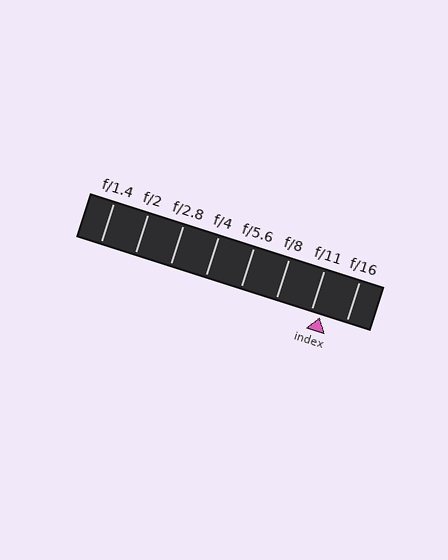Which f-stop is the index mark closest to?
The index mark is closest to f/11.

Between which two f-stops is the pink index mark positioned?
The index mark is between f/11 and f/16.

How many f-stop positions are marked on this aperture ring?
There are 8 f-stop positions marked.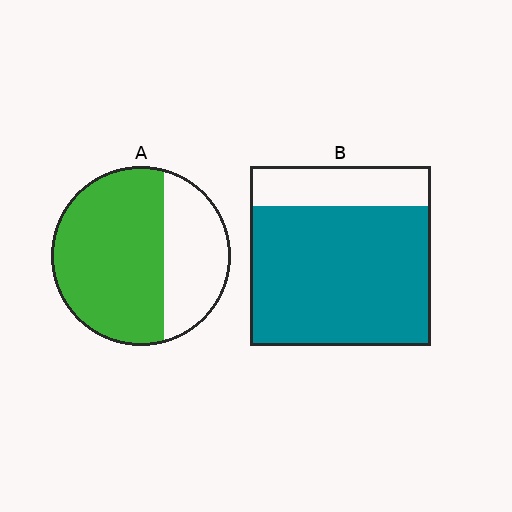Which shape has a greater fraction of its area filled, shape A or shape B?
Shape B.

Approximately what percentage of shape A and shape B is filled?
A is approximately 65% and B is approximately 80%.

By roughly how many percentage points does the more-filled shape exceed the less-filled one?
By roughly 10 percentage points (B over A).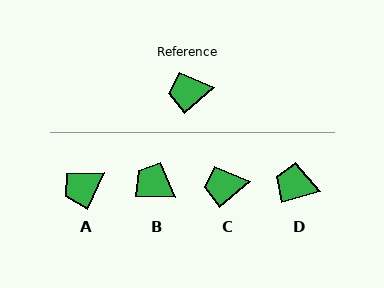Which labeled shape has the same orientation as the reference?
C.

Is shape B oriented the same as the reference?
No, it is off by about 43 degrees.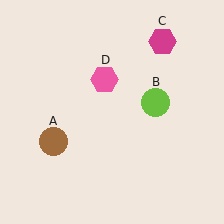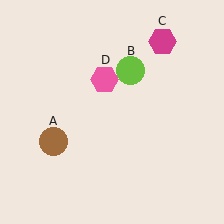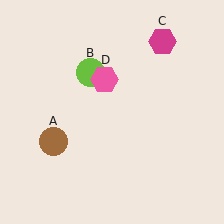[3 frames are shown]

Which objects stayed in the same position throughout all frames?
Brown circle (object A) and magenta hexagon (object C) and pink hexagon (object D) remained stationary.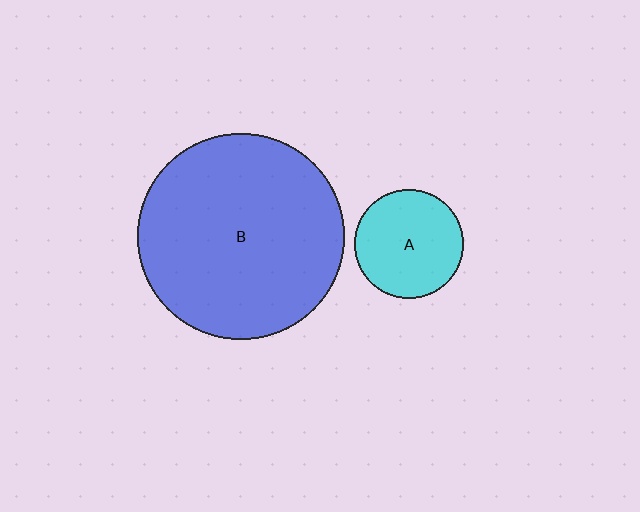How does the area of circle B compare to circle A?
Approximately 3.6 times.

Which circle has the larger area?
Circle B (blue).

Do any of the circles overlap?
No, none of the circles overlap.